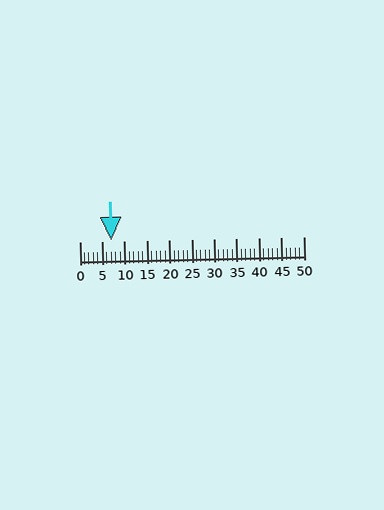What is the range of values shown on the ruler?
The ruler shows values from 0 to 50.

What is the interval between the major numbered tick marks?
The major tick marks are spaced 5 units apart.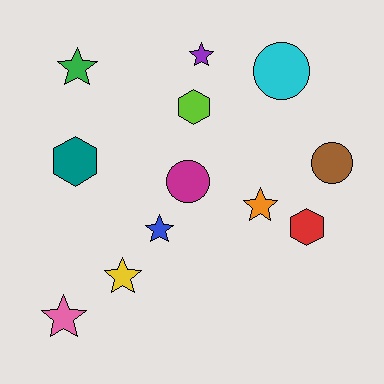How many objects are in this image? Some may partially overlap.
There are 12 objects.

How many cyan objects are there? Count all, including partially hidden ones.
There is 1 cyan object.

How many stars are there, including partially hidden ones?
There are 6 stars.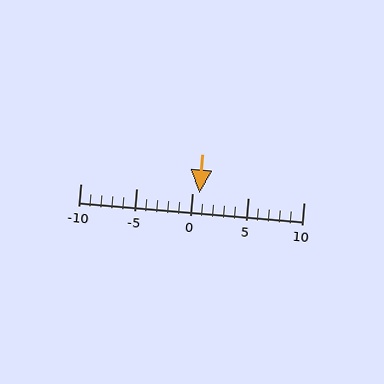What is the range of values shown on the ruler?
The ruler shows values from -10 to 10.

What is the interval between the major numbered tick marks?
The major tick marks are spaced 5 units apart.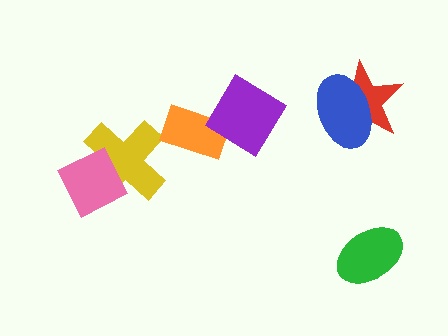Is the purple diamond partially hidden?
No, no other shape covers it.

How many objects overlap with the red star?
1 object overlaps with the red star.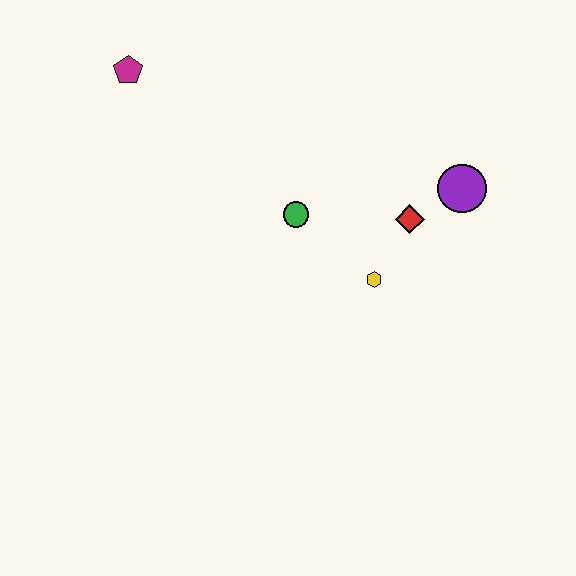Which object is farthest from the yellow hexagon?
The magenta pentagon is farthest from the yellow hexagon.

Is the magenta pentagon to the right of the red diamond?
No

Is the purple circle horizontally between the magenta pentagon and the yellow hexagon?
No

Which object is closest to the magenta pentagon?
The green circle is closest to the magenta pentagon.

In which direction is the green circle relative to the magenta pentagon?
The green circle is to the right of the magenta pentagon.